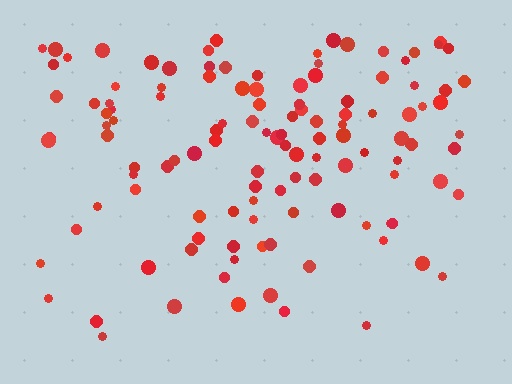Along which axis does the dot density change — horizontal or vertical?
Vertical.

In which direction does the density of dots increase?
From bottom to top, with the top side densest.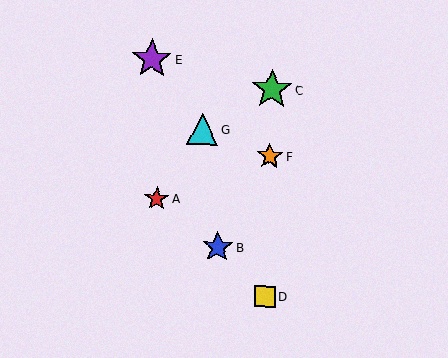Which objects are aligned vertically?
Objects C, D, F are aligned vertically.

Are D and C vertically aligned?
Yes, both are at x≈265.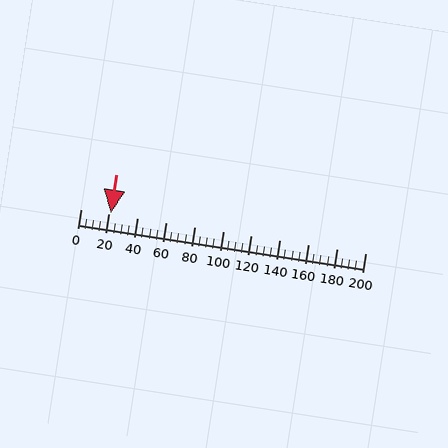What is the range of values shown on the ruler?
The ruler shows values from 0 to 200.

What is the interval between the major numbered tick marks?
The major tick marks are spaced 20 units apart.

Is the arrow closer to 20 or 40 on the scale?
The arrow is closer to 20.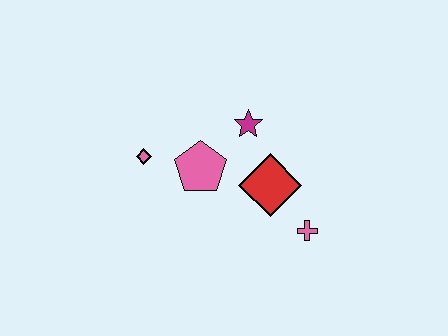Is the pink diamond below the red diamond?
No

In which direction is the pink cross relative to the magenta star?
The pink cross is below the magenta star.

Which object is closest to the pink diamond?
The pink pentagon is closest to the pink diamond.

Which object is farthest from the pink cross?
The pink diamond is farthest from the pink cross.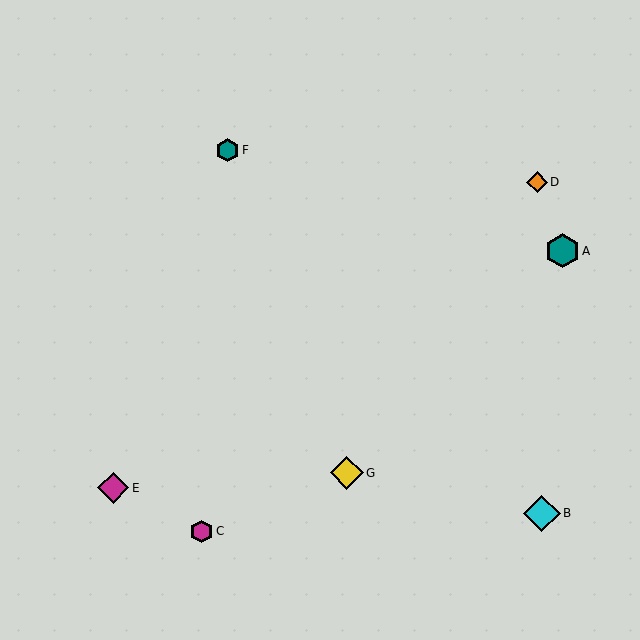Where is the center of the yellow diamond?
The center of the yellow diamond is at (347, 473).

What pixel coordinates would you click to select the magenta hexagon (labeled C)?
Click at (201, 531) to select the magenta hexagon C.